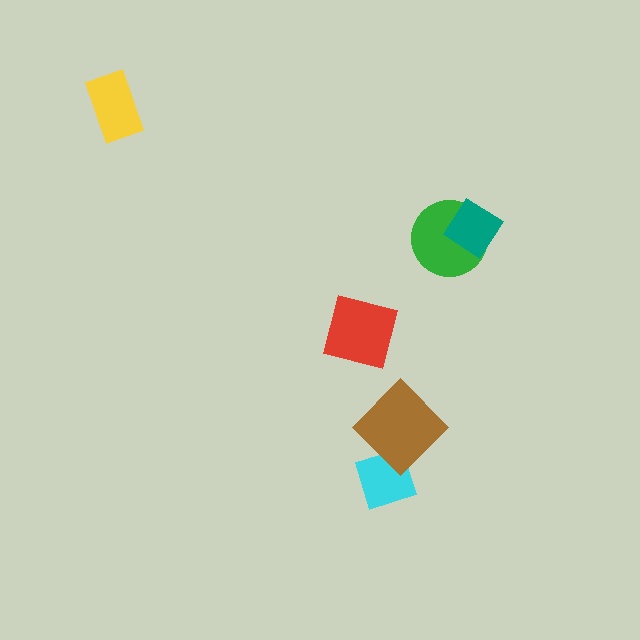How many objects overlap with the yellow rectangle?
0 objects overlap with the yellow rectangle.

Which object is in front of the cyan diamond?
The brown diamond is in front of the cyan diamond.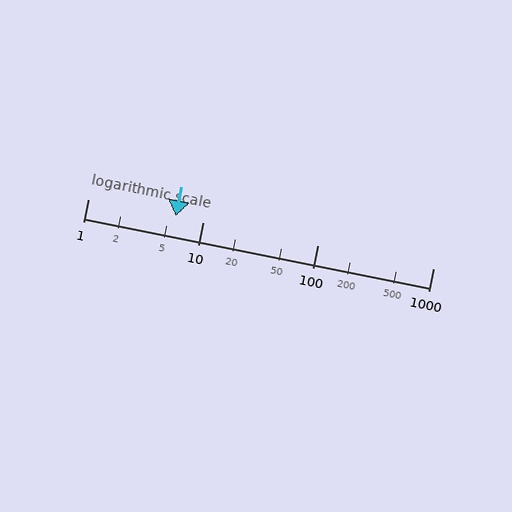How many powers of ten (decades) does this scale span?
The scale spans 3 decades, from 1 to 1000.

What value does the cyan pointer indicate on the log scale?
The pointer indicates approximately 5.8.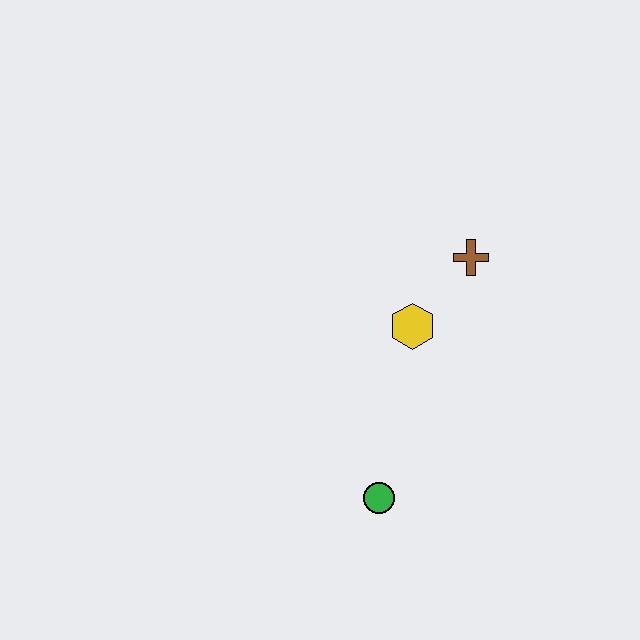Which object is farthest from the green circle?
The brown cross is farthest from the green circle.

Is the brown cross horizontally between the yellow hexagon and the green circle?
No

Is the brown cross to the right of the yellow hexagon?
Yes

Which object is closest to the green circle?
The yellow hexagon is closest to the green circle.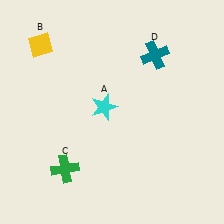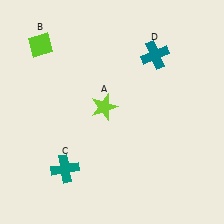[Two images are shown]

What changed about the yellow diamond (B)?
In Image 1, B is yellow. In Image 2, it changed to lime.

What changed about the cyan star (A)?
In Image 1, A is cyan. In Image 2, it changed to lime.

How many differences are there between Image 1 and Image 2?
There are 3 differences between the two images.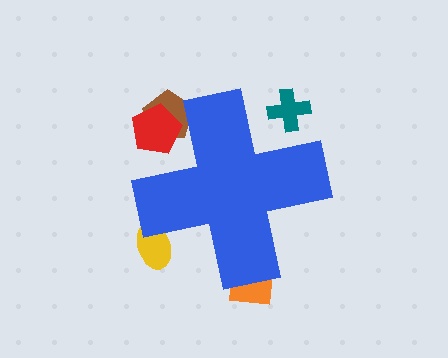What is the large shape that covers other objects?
A blue cross.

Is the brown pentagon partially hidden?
Yes, the brown pentagon is partially hidden behind the blue cross.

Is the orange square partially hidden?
Yes, the orange square is partially hidden behind the blue cross.